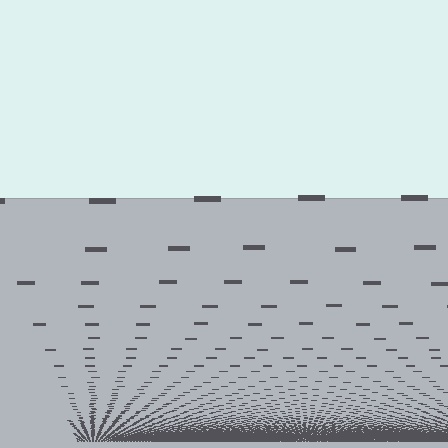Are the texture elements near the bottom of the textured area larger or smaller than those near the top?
Smaller. The gradient is inverted — elements near the bottom are smaller and denser.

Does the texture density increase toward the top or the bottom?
Density increases toward the bottom.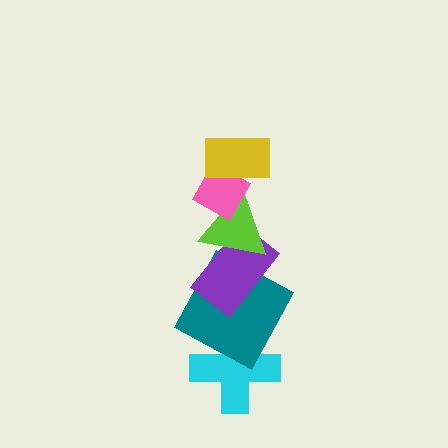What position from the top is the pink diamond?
The pink diamond is 2nd from the top.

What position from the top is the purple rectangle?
The purple rectangle is 4th from the top.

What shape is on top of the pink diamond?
The yellow rectangle is on top of the pink diamond.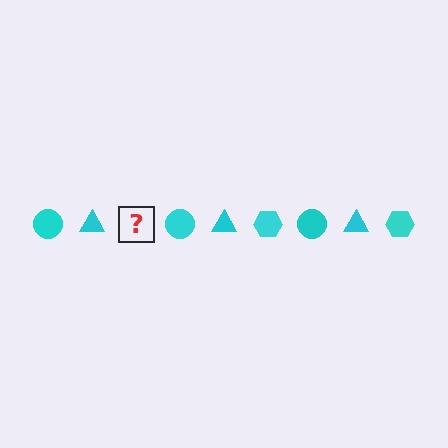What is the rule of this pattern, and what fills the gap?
The rule is that the pattern cycles through circle, triangle, hexagon shapes in cyan. The gap should be filled with a cyan hexagon.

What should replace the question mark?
The question mark should be replaced with a cyan hexagon.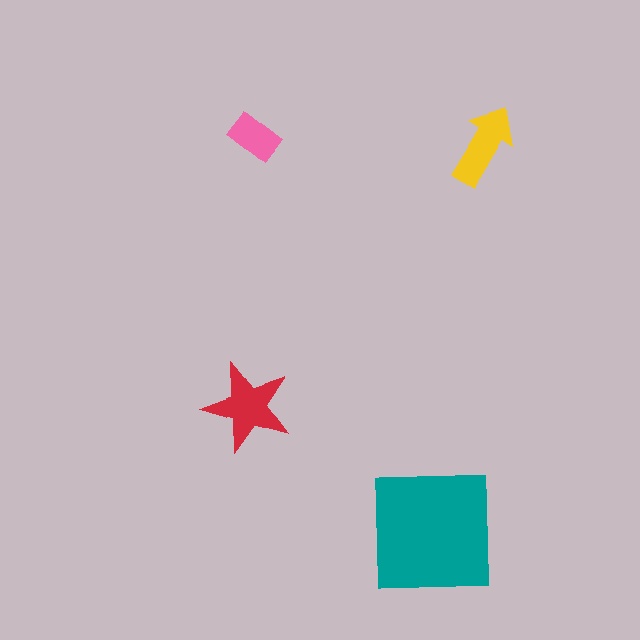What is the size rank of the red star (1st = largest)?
2nd.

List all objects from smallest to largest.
The pink rectangle, the yellow arrow, the red star, the teal square.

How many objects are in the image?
There are 4 objects in the image.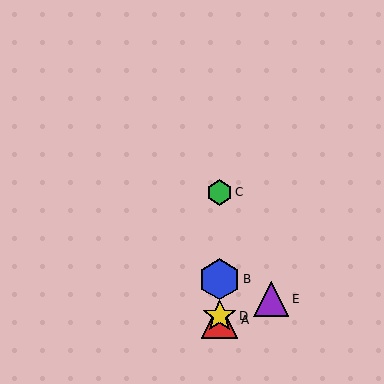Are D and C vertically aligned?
Yes, both are at x≈220.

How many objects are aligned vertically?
4 objects (A, B, C, D) are aligned vertically.